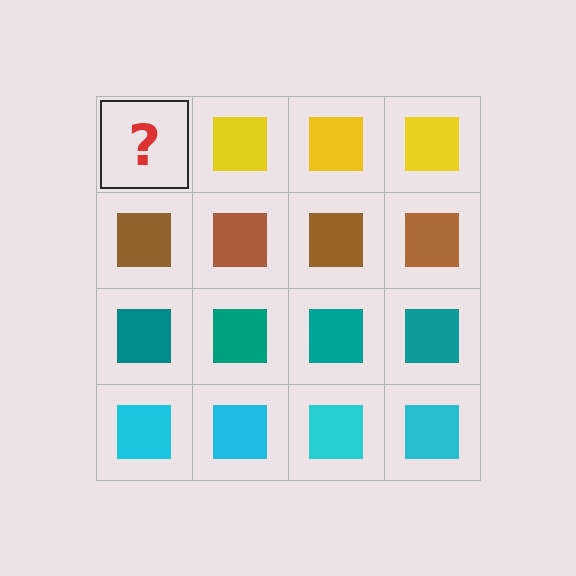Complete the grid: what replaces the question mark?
The question mark should be replaced with a yellow square.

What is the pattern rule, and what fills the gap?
The rule is that each row has a consistent color. The gap should be filled with a yellow square.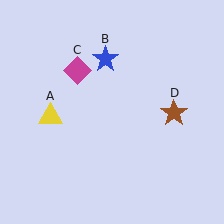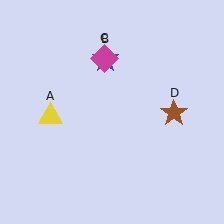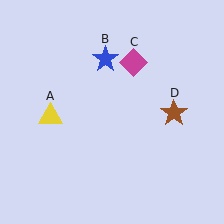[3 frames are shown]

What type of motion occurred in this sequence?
The magenta diamond (object C) rotated clockwise around the center of the scene.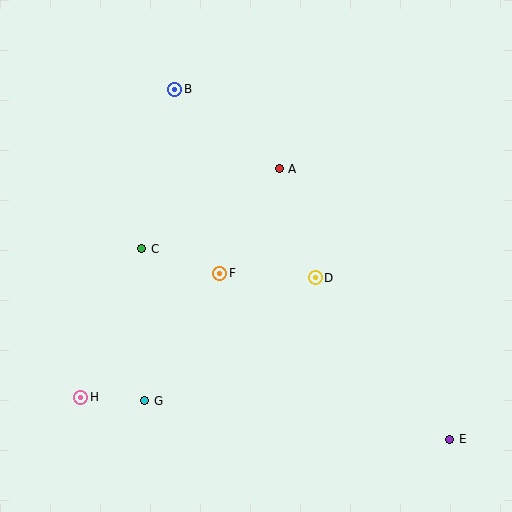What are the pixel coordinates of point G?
Point G is at (145, 401).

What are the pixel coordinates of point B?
Point B is at (175, 89).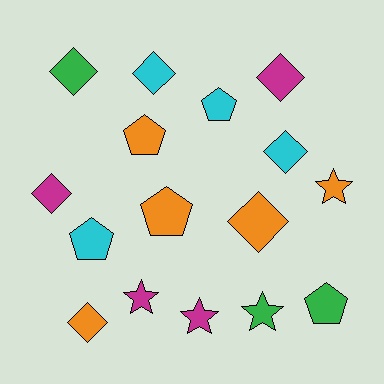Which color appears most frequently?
Orange, with 5 objects.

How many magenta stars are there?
There are 2 magenta stars.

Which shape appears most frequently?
Diamond, with 7 objects.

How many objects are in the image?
There are 16 objects.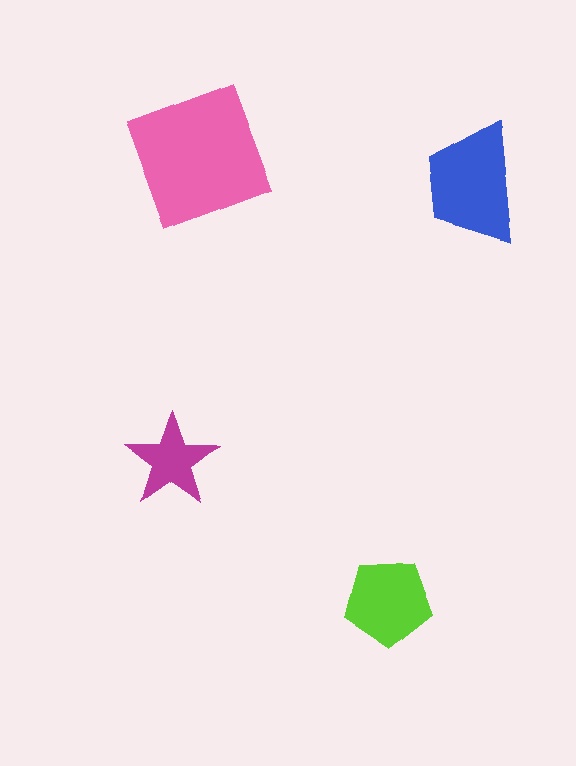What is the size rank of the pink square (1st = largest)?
1st.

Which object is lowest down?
The lime pentagon is bottommost.